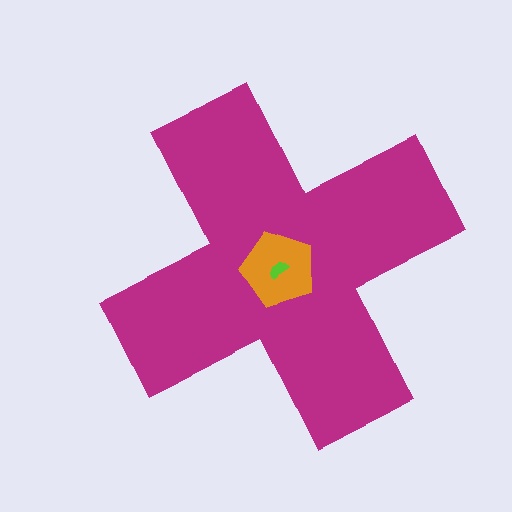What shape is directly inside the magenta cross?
The orange pentagon.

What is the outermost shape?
The magenta cross.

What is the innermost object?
The lime semicircle.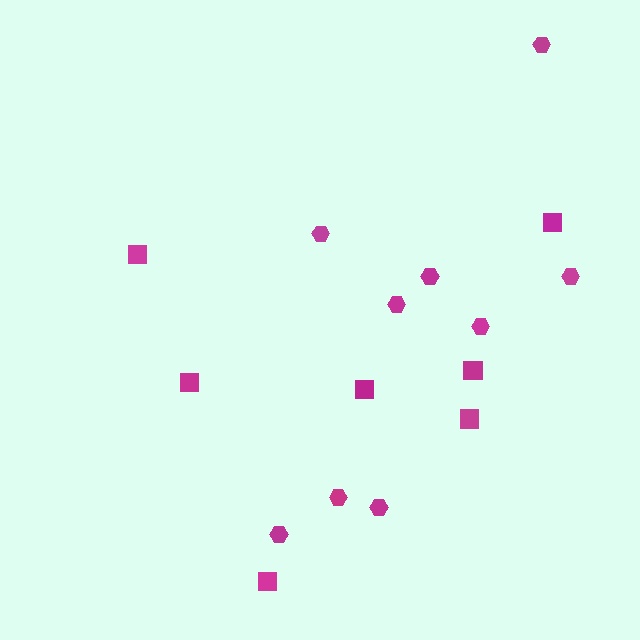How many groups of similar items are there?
There are 2 groups: one group of hexagons (9) and one group of squares (7).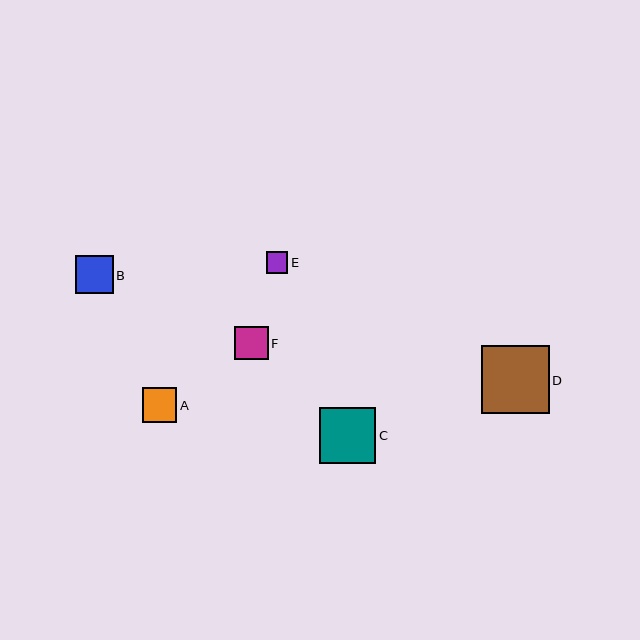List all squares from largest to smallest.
From largest to smallest: D, C, B, A, F, E.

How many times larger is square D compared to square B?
Square D is approximately 1.8 times the size of square B.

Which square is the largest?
Square D is the largest with a size of approximately 68 pixels.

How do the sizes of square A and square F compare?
Square A and square F are approximately the same size.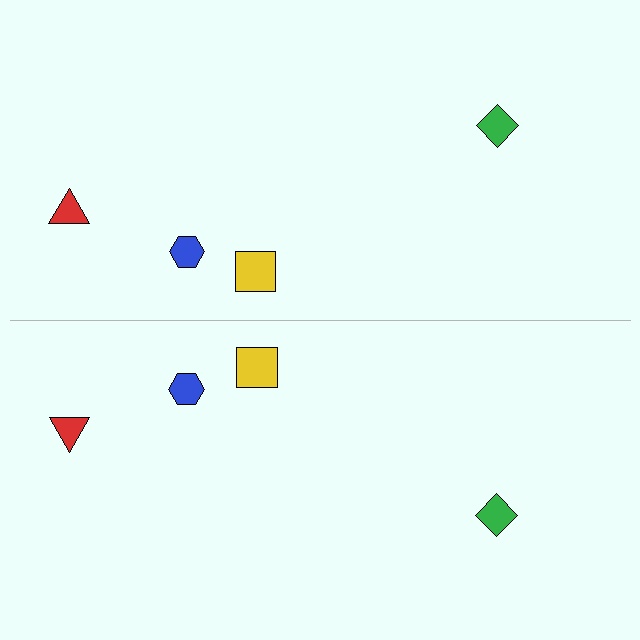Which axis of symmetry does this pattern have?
The pattern has a horizontal axis of symmetry running through the center of the image.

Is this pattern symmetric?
Yes, this pattern has bilateral (reflection) symmetry.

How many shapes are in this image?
There are 8 shapes in this image.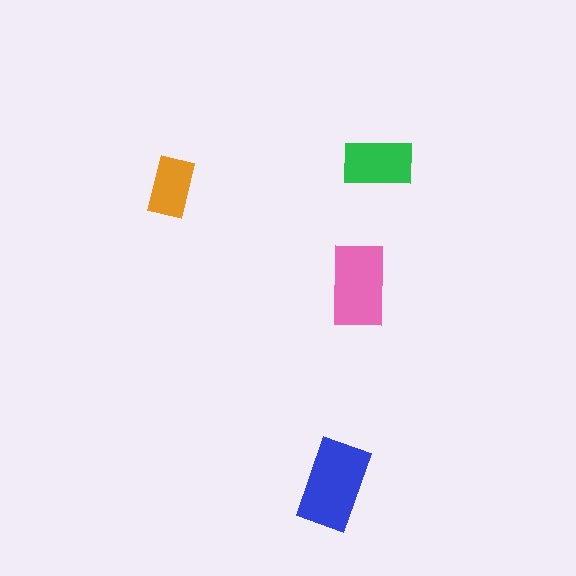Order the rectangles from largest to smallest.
the blue one, the pink one, the green one, the orange one.